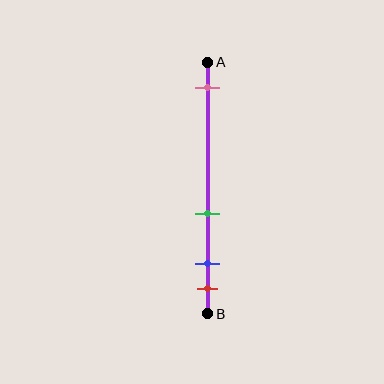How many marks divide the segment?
There are 4 marks dividing the segment.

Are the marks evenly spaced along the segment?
No, the marks are not evenly spaced.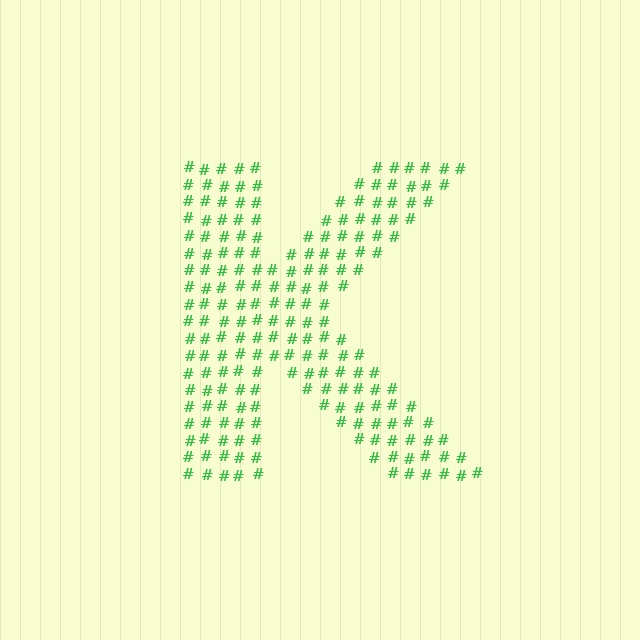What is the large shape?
The large shape is the letter K.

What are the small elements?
The small elements are hash symbols.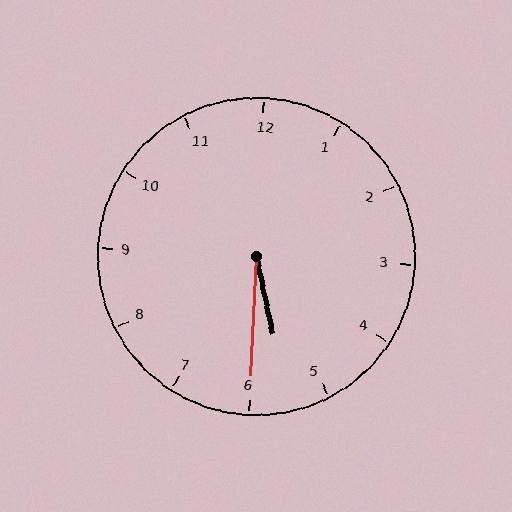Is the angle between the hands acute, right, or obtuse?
It is acute.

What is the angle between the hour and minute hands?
Approximately 15 degrees.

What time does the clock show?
5:30.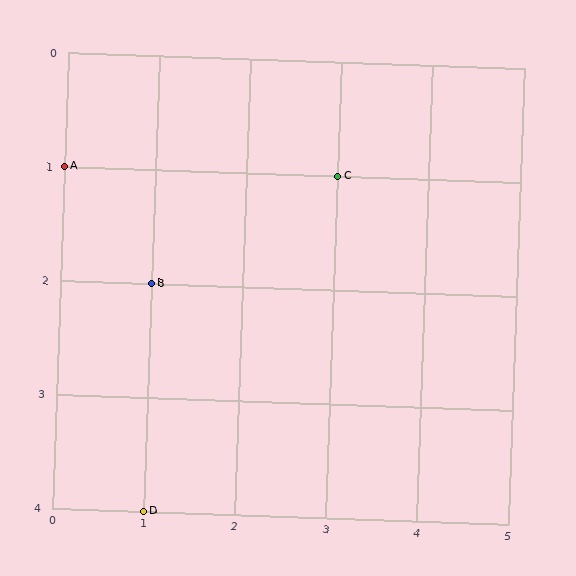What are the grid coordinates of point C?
Point C is at grid coordinates (3, 1).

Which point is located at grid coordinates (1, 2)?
Point B is at (1, 2).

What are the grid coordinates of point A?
Point A is at grid coordinates (0, 1).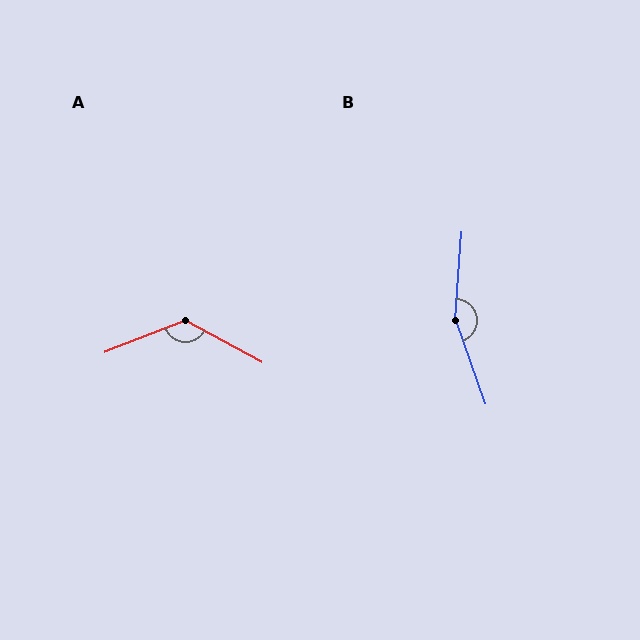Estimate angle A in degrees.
Approximately 130 degrees.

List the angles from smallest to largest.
A (130°), B (156°).